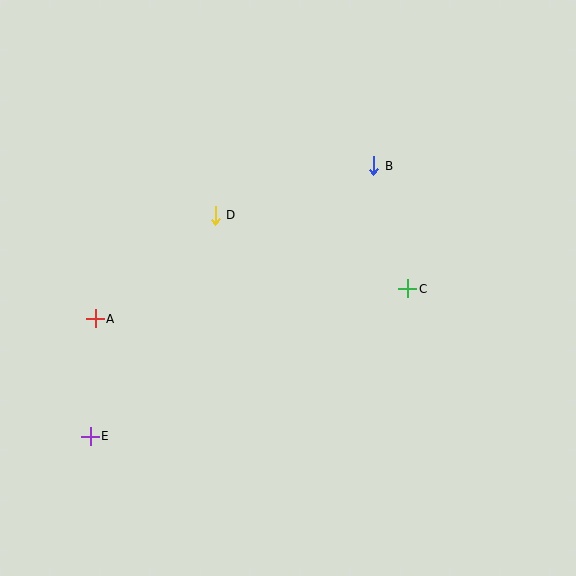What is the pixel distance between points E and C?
The distance between E and C is 350 pixels.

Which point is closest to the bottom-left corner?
Point E is closest to the bottom-left corner.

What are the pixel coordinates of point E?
Point E is at (90, 436).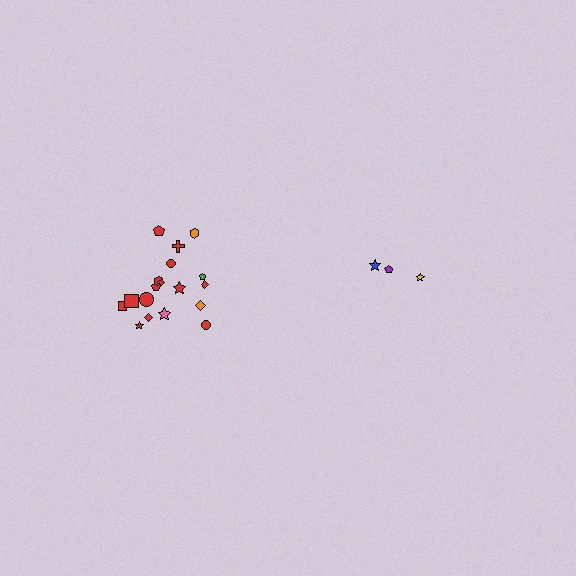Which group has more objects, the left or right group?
The left group.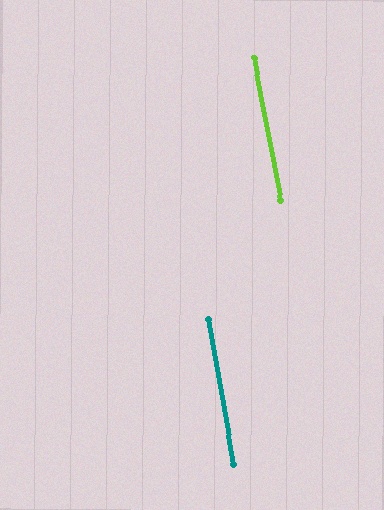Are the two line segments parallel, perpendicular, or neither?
Parallel — their directions differ by only 0.9°.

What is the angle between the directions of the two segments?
Approximately 1 degree.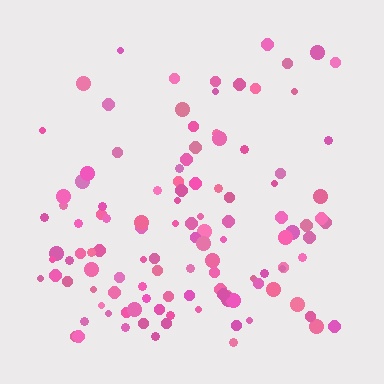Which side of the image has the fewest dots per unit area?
The top.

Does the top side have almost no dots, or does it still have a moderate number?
Still a moderate number, just noticeably fewer than the bottom.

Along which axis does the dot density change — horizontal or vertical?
Vertical.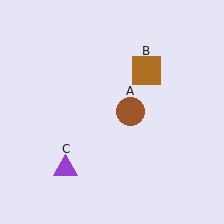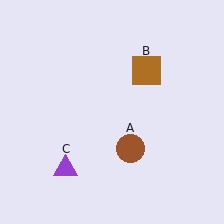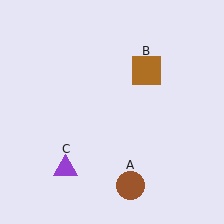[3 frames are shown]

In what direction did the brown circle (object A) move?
The brown circle (object A) moved down.